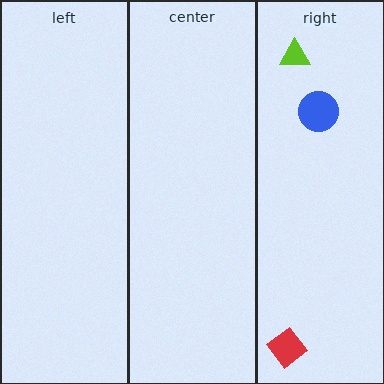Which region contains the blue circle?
The right region.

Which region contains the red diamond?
The right region.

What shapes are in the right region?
The red diamond, the blue circle, the lime triangle.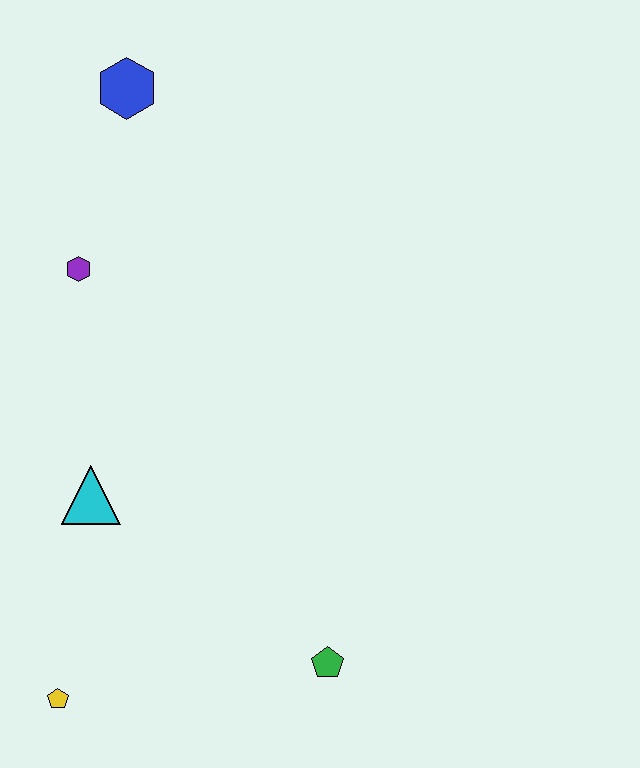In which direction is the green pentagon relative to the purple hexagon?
The green pentagon is below the purple hexagon.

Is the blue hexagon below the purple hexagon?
No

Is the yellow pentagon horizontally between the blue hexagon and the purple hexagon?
No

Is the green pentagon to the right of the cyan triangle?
Yes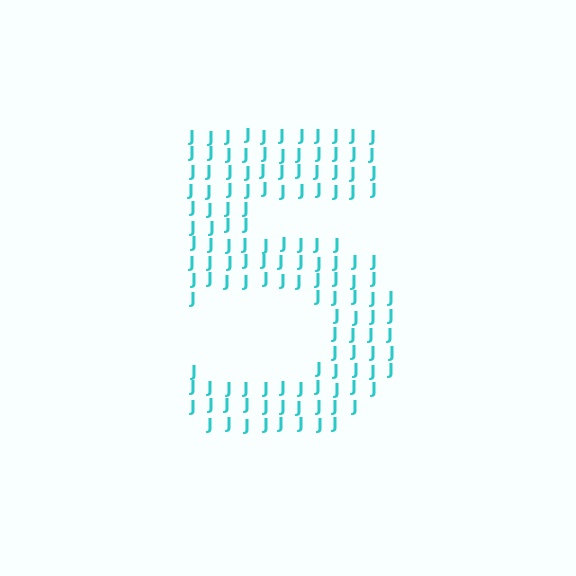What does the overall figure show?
The overall figure shows the digit 5.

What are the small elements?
The small elements are letter J's.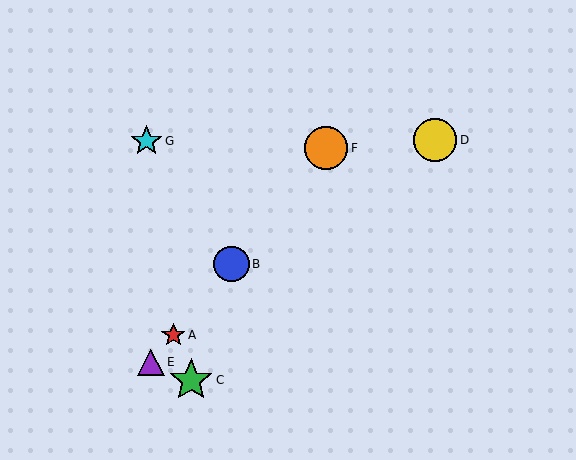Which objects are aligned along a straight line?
Objects A, B, E, F are aligned along a straight line.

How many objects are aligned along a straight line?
4 objects (A, B, E, F) are aligned along a straight line.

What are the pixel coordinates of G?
Object G is at (146, 141).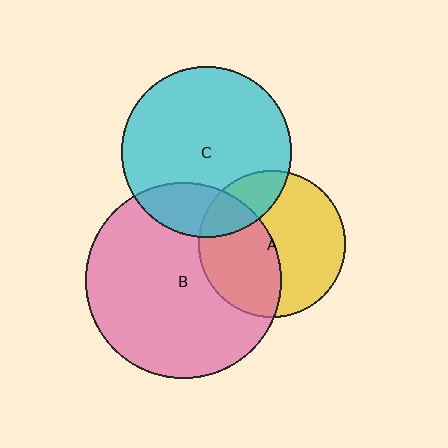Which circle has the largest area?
Circle B (pink).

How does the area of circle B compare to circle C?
Approximately 1.3 times.